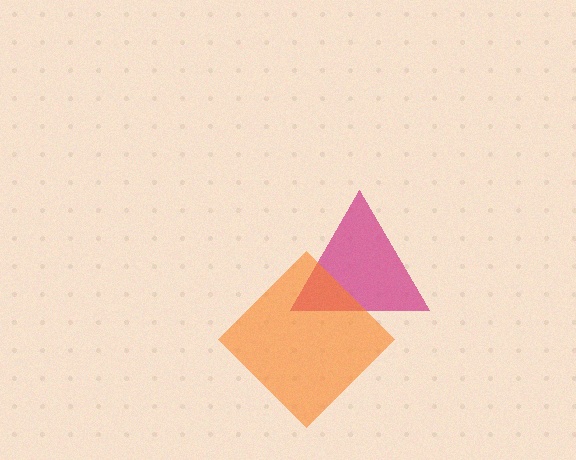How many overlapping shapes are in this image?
There are 2 overlapping shapes in the image.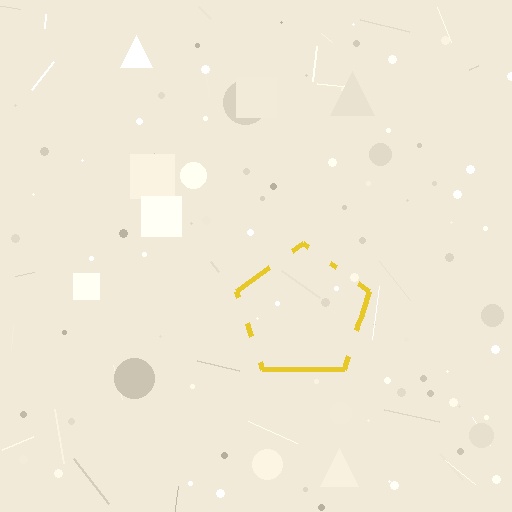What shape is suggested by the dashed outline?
The dashed outline suggests a pentagon.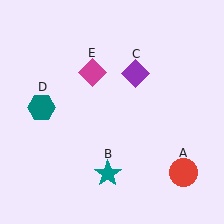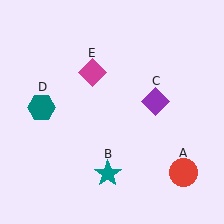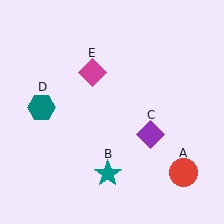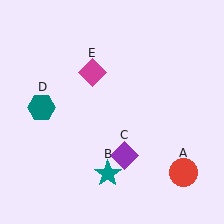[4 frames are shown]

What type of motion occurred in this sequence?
The purple diamond (object C) rotated clockwise around the center of the scene.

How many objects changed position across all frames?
1 object changed position: purple diamond (object C).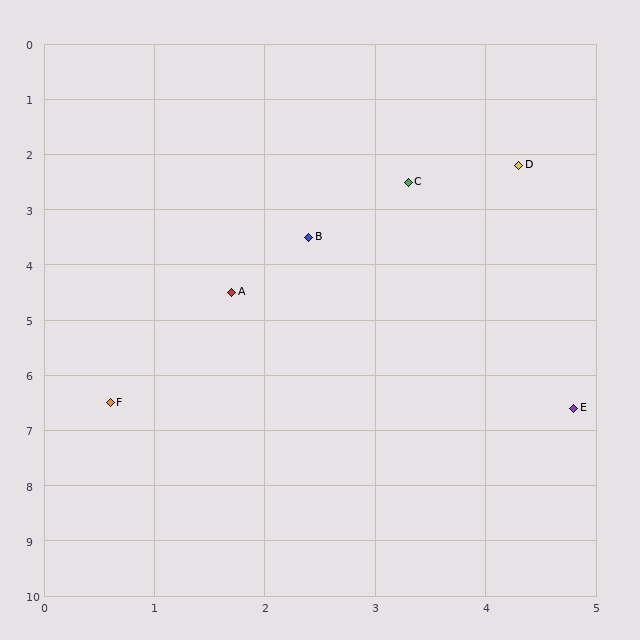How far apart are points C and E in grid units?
Points C and E are about 4.4 grid units apart.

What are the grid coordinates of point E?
Point E is at approximately (4.8, 6.6).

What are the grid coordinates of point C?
Point C is at approximately (3.3, 2.5).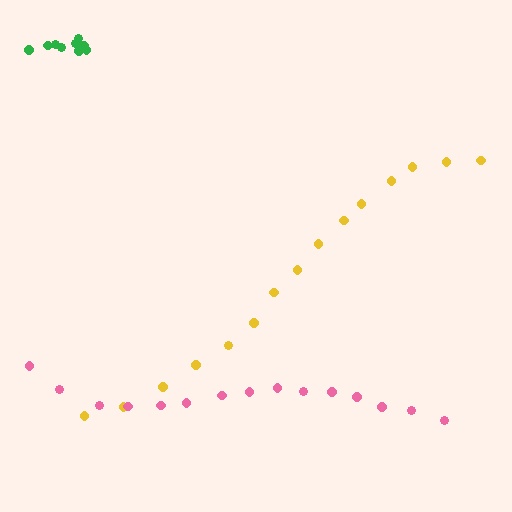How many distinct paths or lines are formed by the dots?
There are 3 distinct paths.